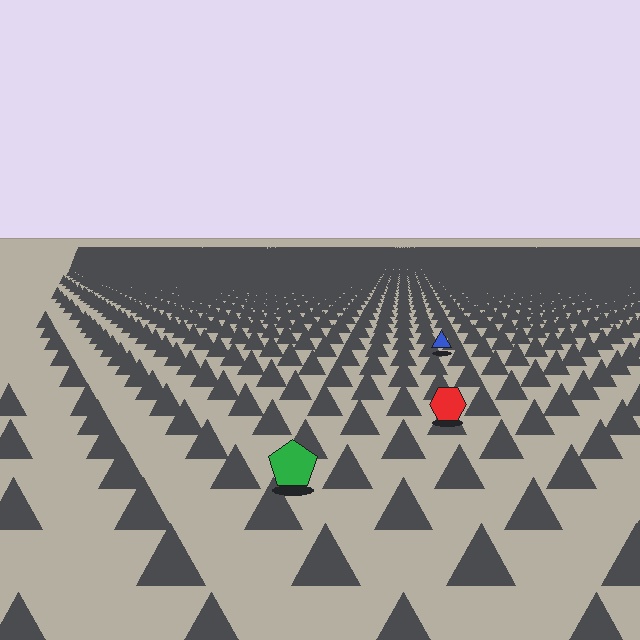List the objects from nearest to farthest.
From nearest to farthest: the green pentagon, the red hexagon, the blue triangle.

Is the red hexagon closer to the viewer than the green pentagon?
No. The green pentagon is closer — you can tell from the texture gradient: the ground texture is coarser near it.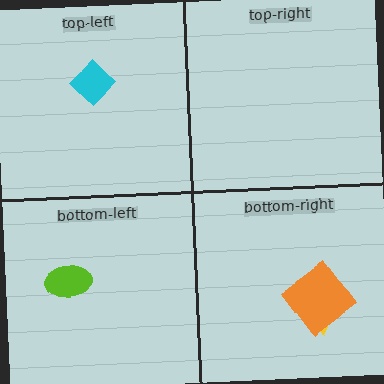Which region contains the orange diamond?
The bottom-right region.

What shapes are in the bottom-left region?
The lime ellipse.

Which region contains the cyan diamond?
The top-left region.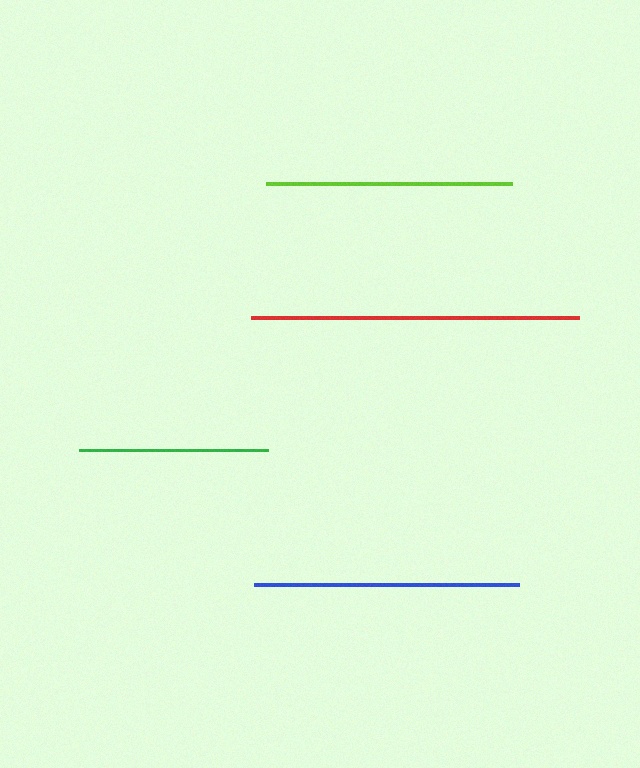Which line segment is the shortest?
The green line is the shortest at approximately 189 pixels.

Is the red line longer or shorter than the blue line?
The red line is longer than the blue line.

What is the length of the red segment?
The red segment is approximately 328 pixels long.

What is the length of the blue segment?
The blue segment is approximately 265 pixels long.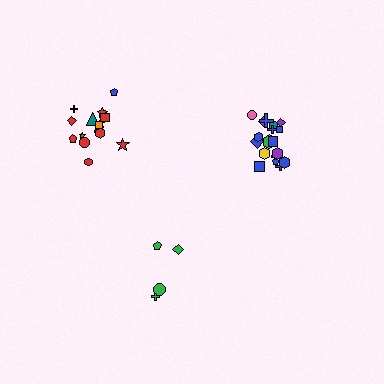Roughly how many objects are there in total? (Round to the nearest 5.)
Roughly 35 objects in total.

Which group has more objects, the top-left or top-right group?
The top-right group.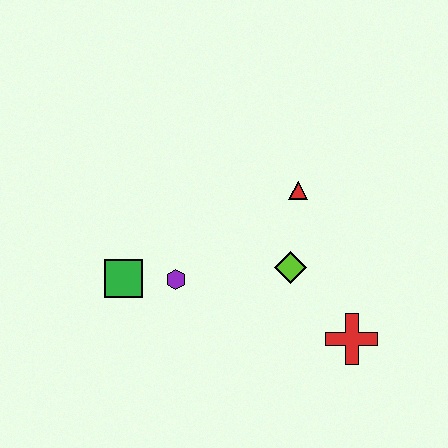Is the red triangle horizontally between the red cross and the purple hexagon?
Yes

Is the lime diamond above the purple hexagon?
Yes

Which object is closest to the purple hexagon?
The green square is closest to the purple hexagon.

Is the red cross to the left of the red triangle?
No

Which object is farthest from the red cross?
The green square is farthest from the red cross.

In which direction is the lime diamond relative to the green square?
The lime diamond is to the right of the green square.